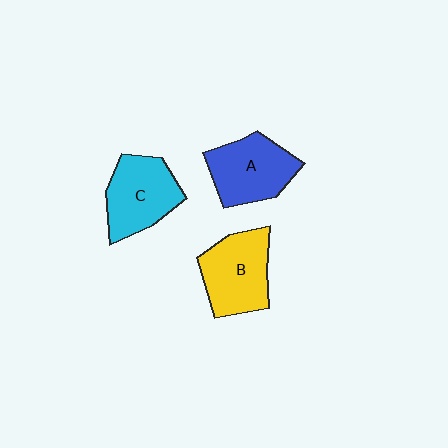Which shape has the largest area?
Shape B (yellow).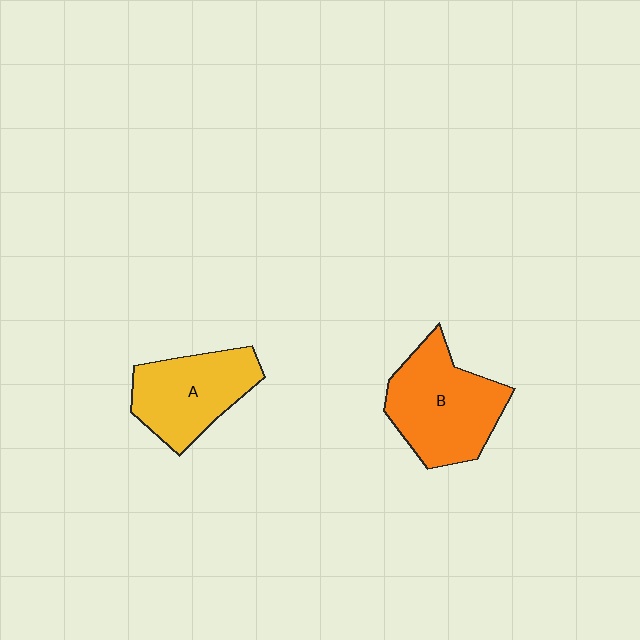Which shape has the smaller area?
Shape A (yellow).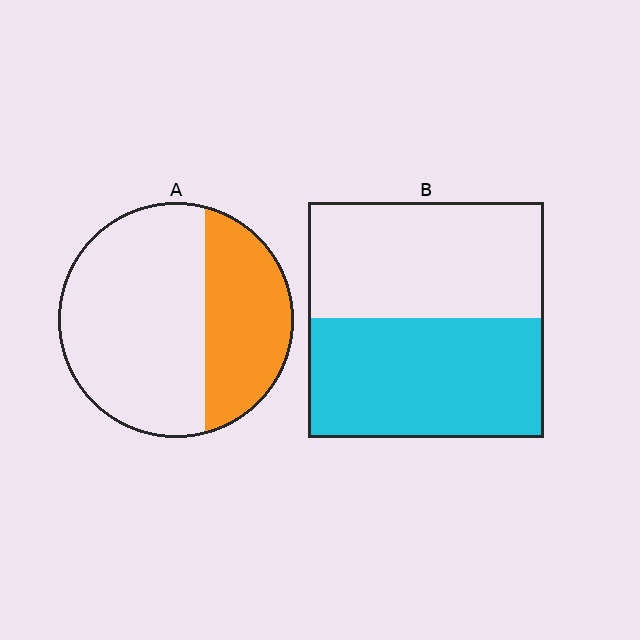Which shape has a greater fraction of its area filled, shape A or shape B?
Shape B.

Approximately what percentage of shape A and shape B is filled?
A is approximately 35% and B is approximately 50%.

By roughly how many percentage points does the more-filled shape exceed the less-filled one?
By roughly 15 percentage points (B over A).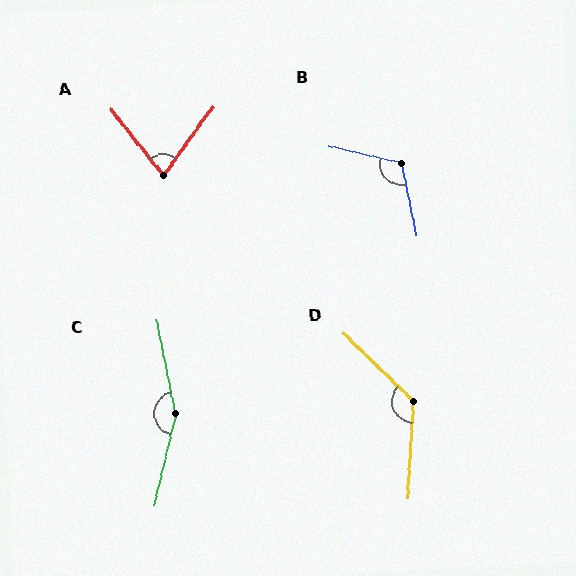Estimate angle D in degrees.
Approximately 131 degrees.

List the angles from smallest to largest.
A (74°), B (115°), D (131°), C (156°).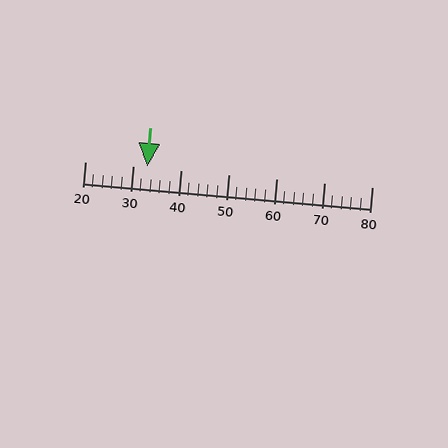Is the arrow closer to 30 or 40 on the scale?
The arrow is closer to 30.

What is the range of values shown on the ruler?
The ruler shows values from 20 to 80.